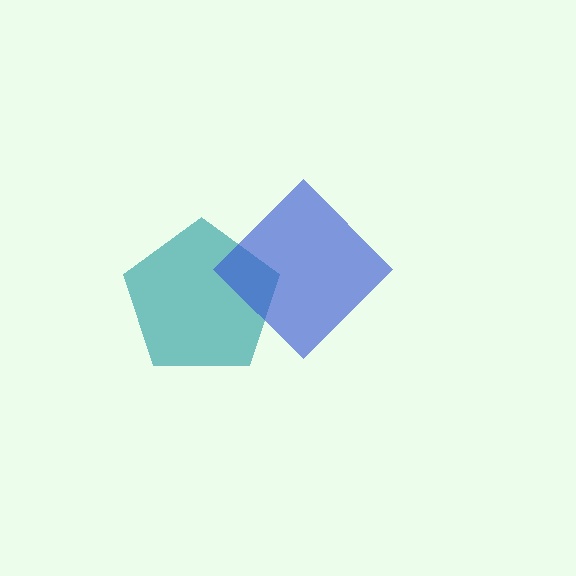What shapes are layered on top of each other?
The layered shapes are: a teal pentagon, a blue diamond.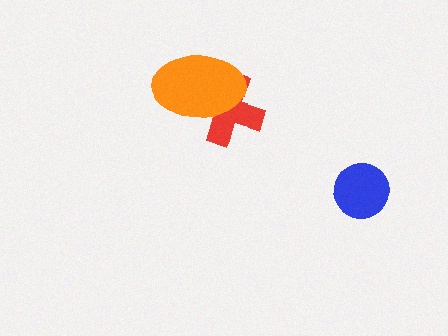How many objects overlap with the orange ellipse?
1 object overlaps with the orange ellipse.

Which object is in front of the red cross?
The orange ellipse is in front of the red cross.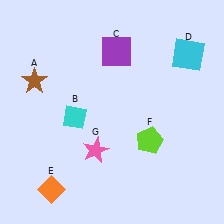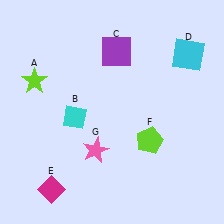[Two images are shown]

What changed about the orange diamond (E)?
In Image 1, E is orange. In Image 2, it changed to magenta.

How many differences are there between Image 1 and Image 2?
There are 2 differences between the two images.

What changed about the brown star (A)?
In Image 1, A is brown. In Image 2, it changed to lime.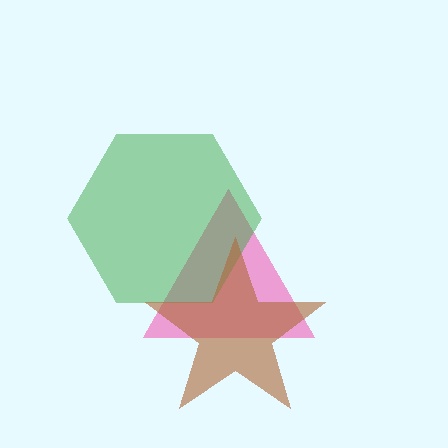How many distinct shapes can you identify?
There are 3 distinct shapes: a pink triangle, a green hexagon, a brown star.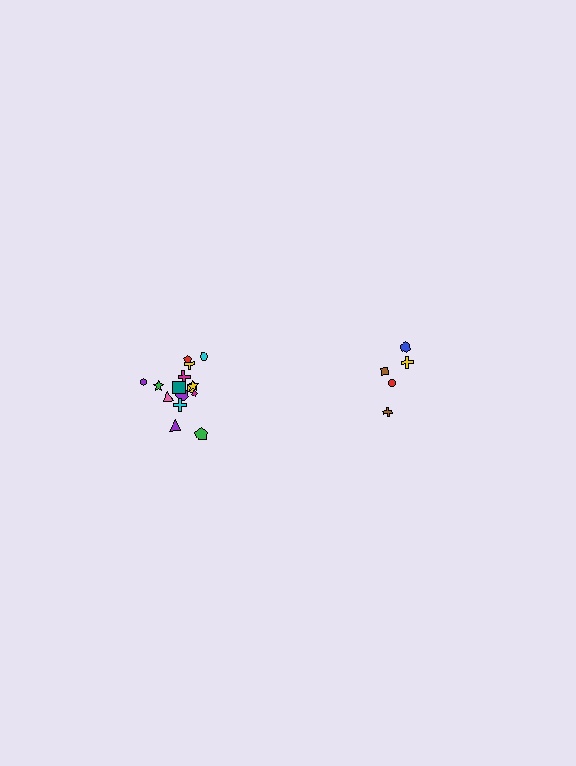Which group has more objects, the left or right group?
The left group.